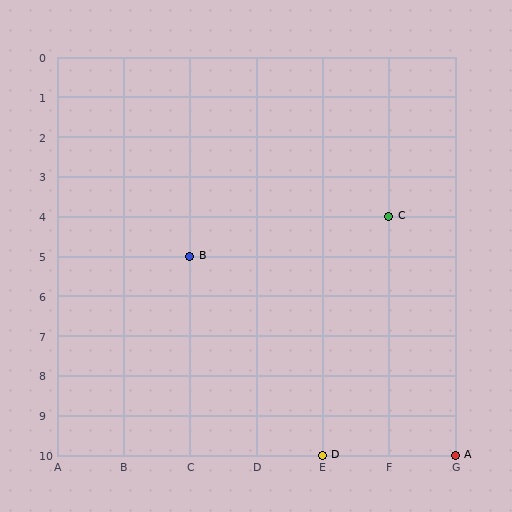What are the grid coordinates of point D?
Point D is at grid coordinates (E, 10).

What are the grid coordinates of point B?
Point B is at grid coordinates (C, 5).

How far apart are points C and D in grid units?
Points C and D are 1 column and 6 rows apart (about 6.1 grid units diagonally).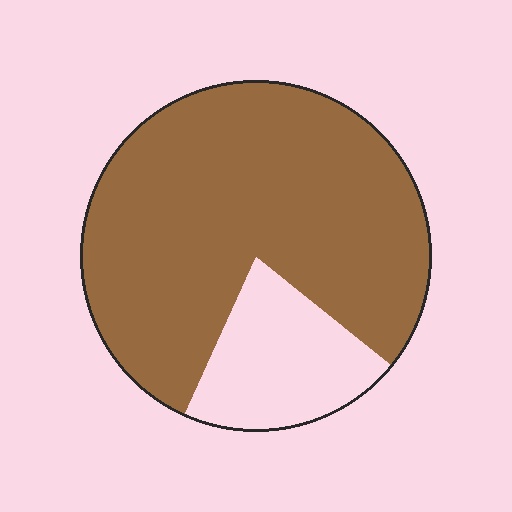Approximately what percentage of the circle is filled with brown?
Approximately 80%.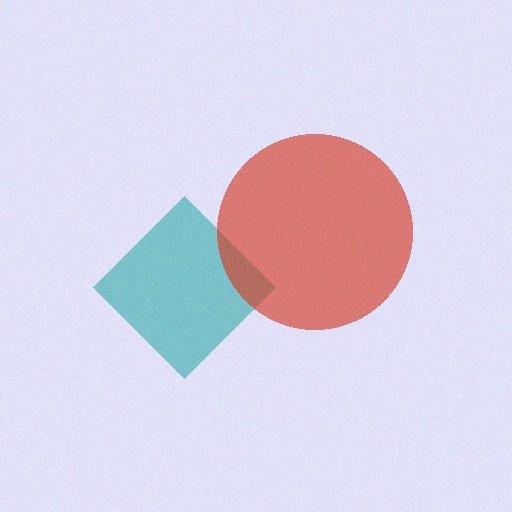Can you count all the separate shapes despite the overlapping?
Yes, there are 2 separate shapes.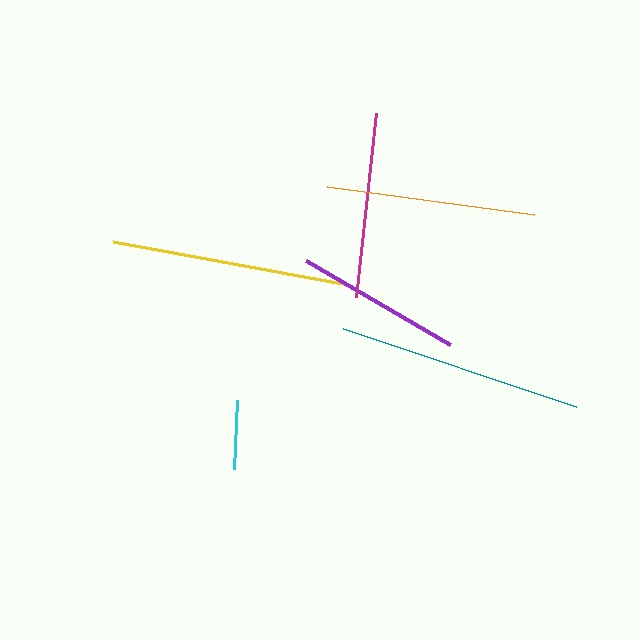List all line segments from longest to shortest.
From longest to shortest: teal, yellow, orange, magenta, purple, cyan.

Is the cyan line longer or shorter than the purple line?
The purple line is longer than the cyan line.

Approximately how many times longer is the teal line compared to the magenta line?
The teal line is approximately 1.3 times the length of the magenta line.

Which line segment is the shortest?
The cyan line is the shortest at approximately 70 pixels.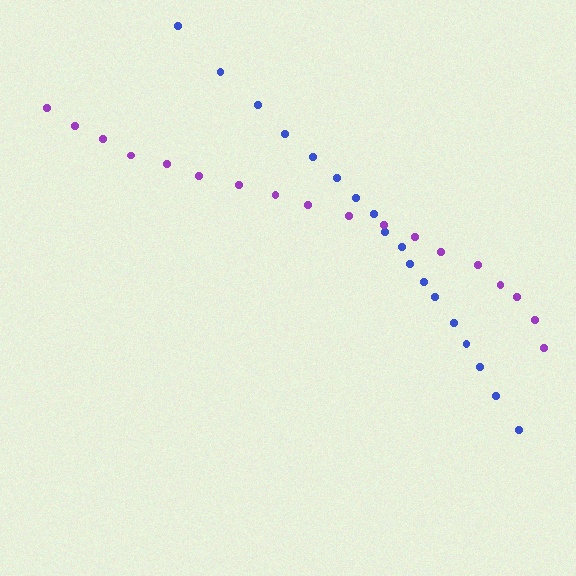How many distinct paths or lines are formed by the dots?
There are 2 distinct paths.